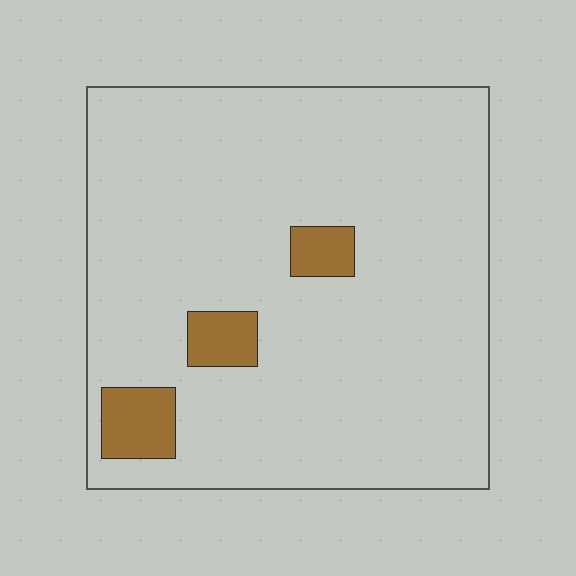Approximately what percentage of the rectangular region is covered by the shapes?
Approximately 10%.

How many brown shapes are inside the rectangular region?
3.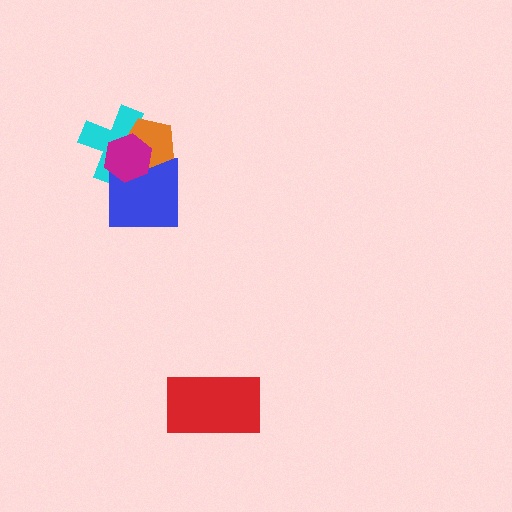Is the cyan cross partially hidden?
Yes, it is partially covered by another shape.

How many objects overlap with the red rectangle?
0 objects overlap with the red rectangle.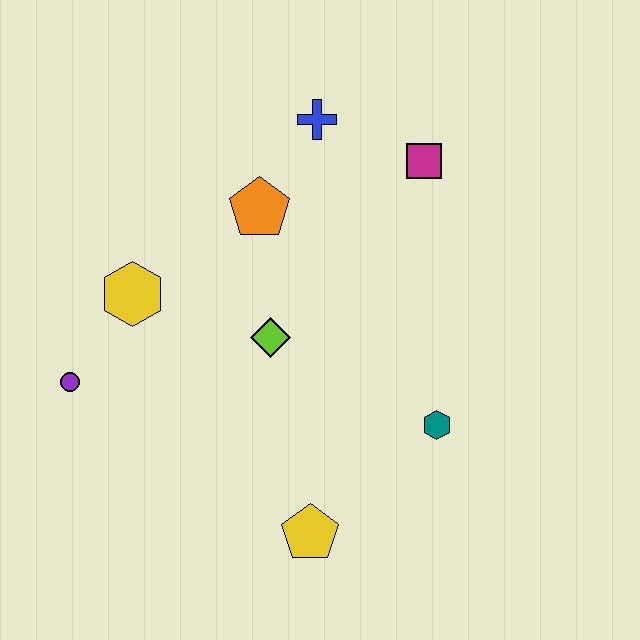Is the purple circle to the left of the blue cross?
Yes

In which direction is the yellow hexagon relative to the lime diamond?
The yellow hexagon is to the left of the lime diamond.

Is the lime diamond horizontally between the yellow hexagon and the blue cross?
Yes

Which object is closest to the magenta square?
The blue cross is closest to the magenta square.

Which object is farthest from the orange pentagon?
The yellow pentagon is farthest from the orange pentagon.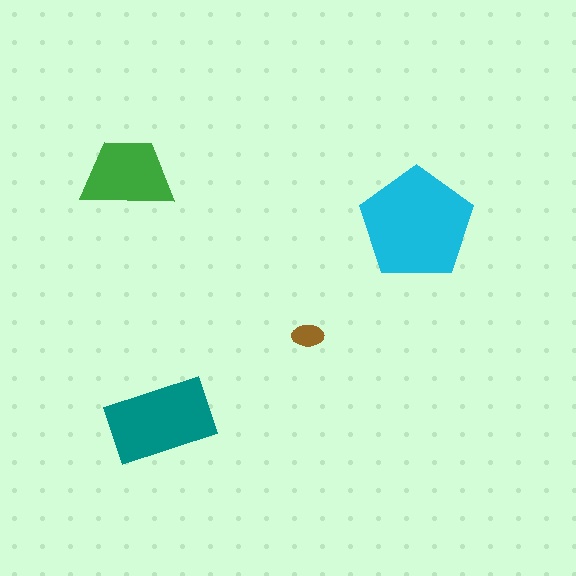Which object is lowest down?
The teal rectangle is bottommost.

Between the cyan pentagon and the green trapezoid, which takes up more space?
The cyan pentagon.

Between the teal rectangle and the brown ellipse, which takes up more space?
The teal rectangle.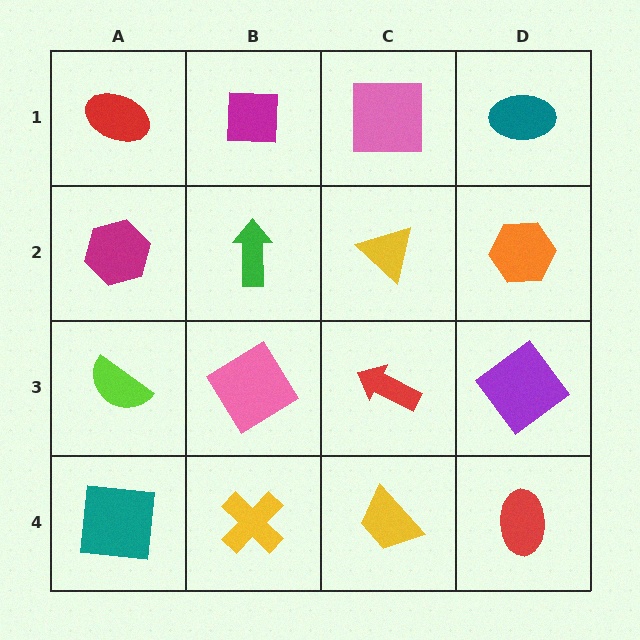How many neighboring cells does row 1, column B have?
3.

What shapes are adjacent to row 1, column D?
An orange hexagon (row 2, column D), a pink square (row 1, column C).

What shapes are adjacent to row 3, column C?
A yellow triangle (row 2, column C), a yellow trapezoid (row 4, column C), a pink diamond (row 3, column B), a purple diamond (row 3, column D).